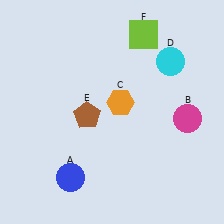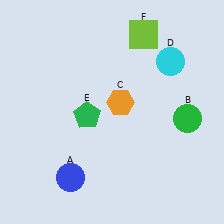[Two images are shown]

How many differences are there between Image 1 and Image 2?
There are 2 differences between the two images.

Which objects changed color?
B changed from magenta to green. E changed from brown to green.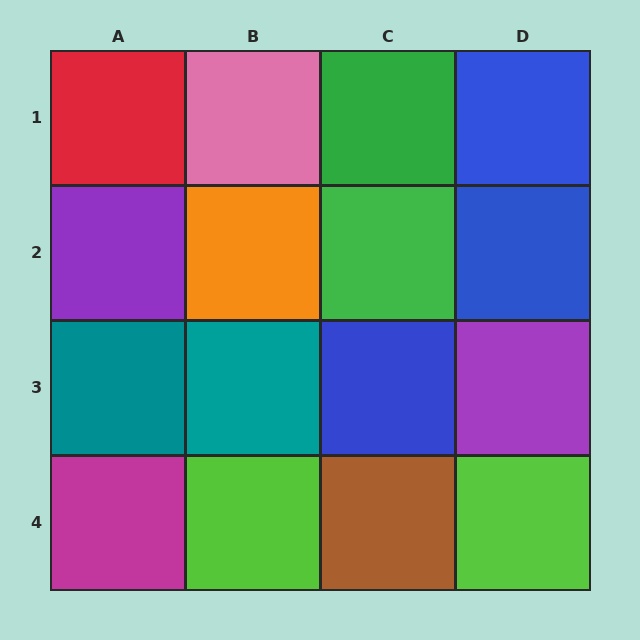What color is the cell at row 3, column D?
Purple.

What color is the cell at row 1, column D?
Blue.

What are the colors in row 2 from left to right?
Purple, orange, green, blue.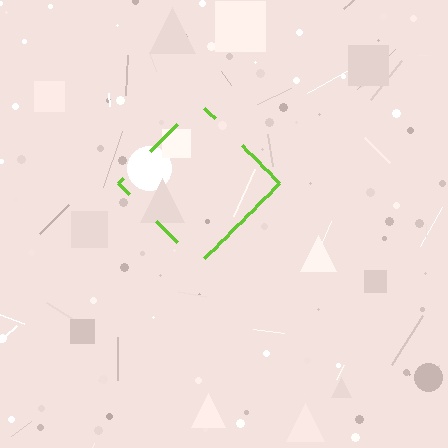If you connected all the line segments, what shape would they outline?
They would outline a diamond.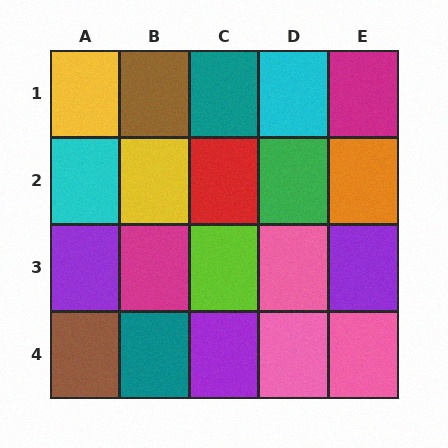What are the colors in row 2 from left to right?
Cyan, yellow, red, green, orange.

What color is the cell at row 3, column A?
Purple.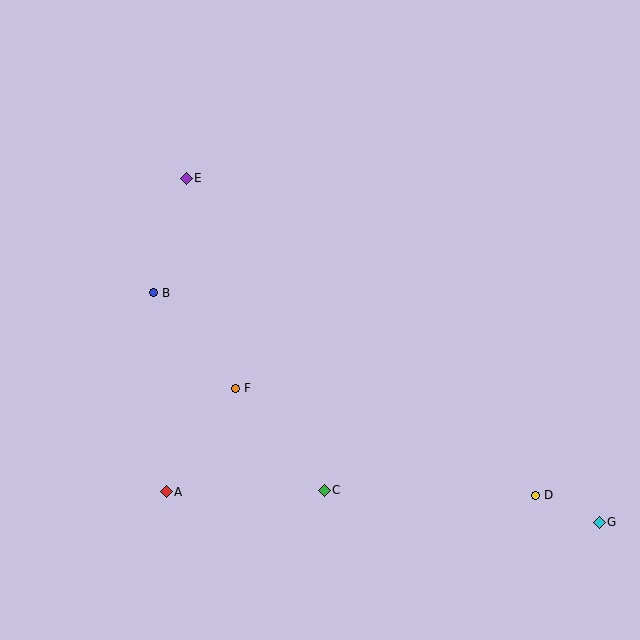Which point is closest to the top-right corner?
Point E is closest to the top-right corner.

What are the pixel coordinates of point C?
Point C is at (324, 490).